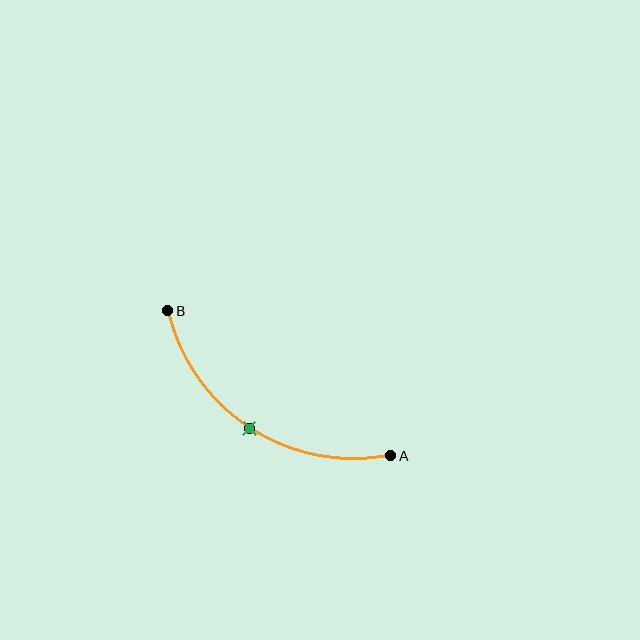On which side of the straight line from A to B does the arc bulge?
The arc bulges below the straight line connecting A and B.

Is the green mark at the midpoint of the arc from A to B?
Yes. The green mark lies on the arc at equal arc-length from both A and B — it is the arc midpoint.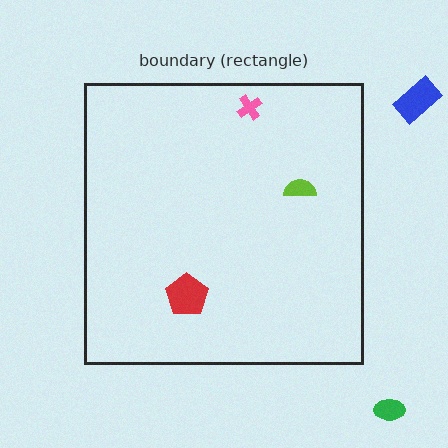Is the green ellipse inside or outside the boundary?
Outside.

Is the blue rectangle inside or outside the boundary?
Outside.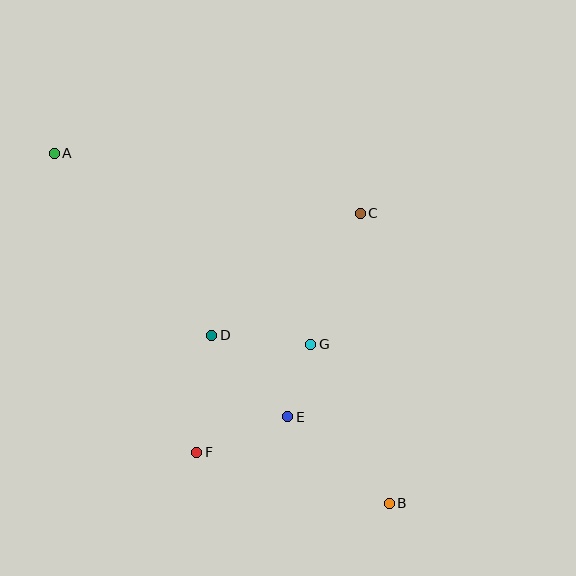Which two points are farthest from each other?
Points A and B are farthest from each other.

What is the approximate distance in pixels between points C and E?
The distance between C and E is approximately 217 pixels.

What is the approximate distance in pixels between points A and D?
The distance between A and D is approximately 241 pixels.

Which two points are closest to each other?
Points E and G are closest to each other.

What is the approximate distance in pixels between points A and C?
The distance between A and C is approximately 312 pixels.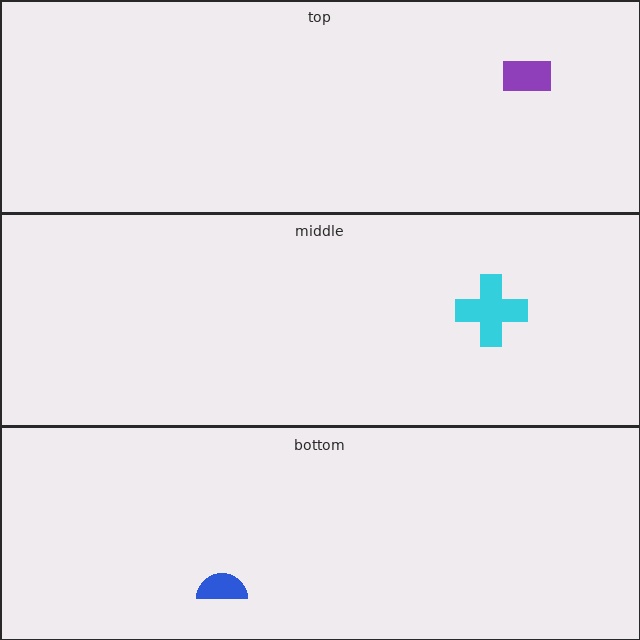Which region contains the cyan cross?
The middle region.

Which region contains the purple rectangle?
The top region.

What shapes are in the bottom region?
The blue semicircle.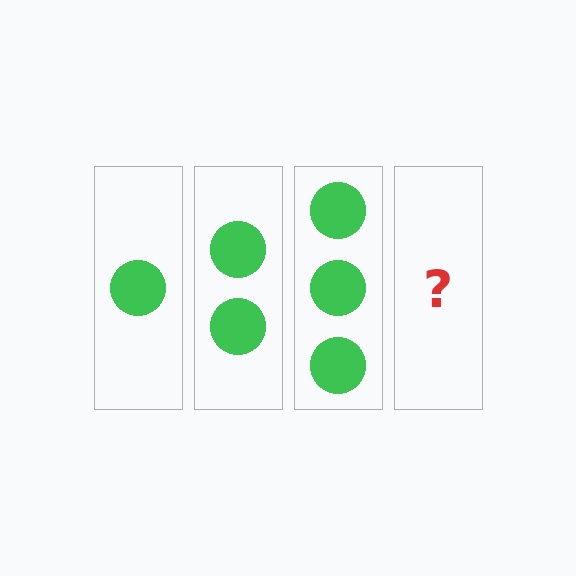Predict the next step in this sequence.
The next step is 4 circles.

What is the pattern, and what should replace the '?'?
The pattern is that each step adds one more circle. The '?' should be 4 circles.